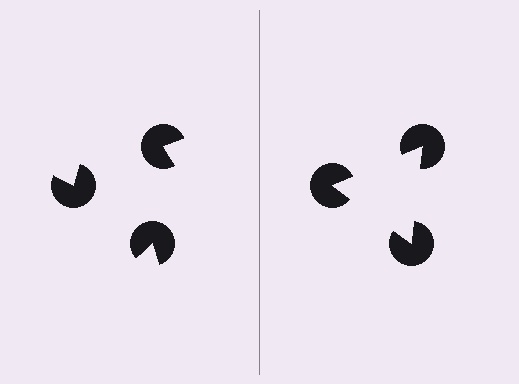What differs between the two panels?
The pac-man discs are positioned identically on both sides; only the wedge orientations differ. On the right they align to a triangle; on the left they are misaligned.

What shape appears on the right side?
An illusory triangle.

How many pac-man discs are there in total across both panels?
6 — 3 on each side.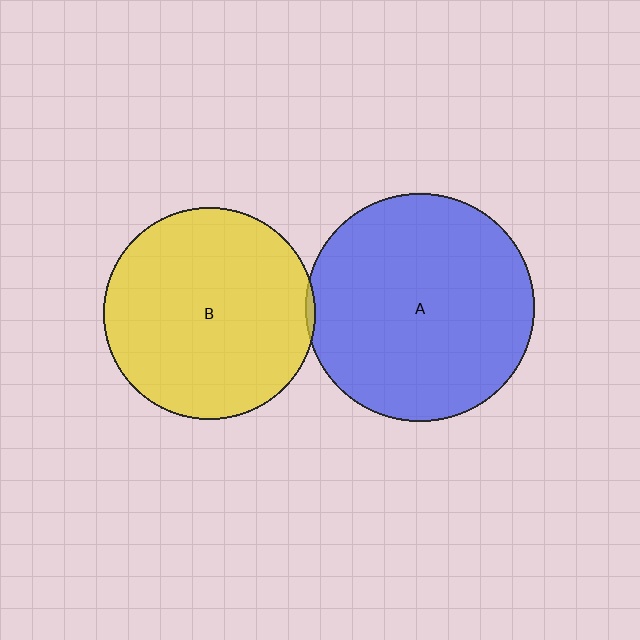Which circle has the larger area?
Circle A (blue).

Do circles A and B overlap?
Yes.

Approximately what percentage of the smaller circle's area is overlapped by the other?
Approximately 5%.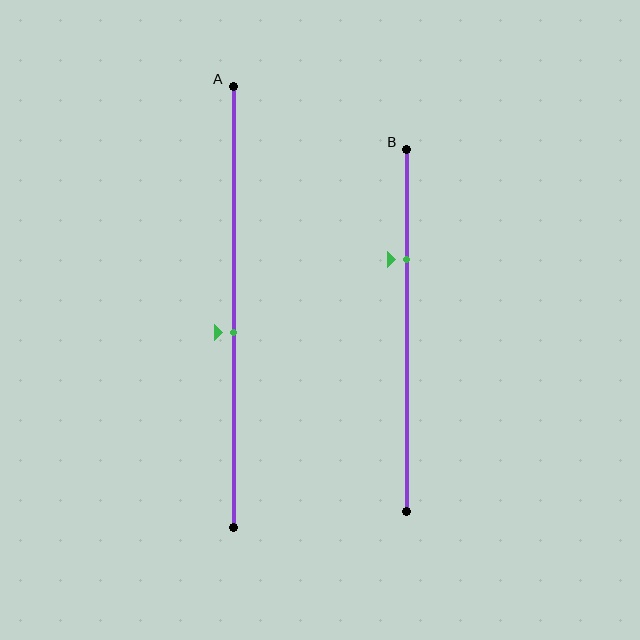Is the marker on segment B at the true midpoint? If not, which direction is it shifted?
No, the marker on segment B is shifted upward by about 19% of the segment length.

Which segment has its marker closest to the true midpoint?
Segment A has its marker closest to the true midpoint.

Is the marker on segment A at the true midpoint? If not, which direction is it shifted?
No, the marker on segment A is shifted downward by about 6% of the segment length.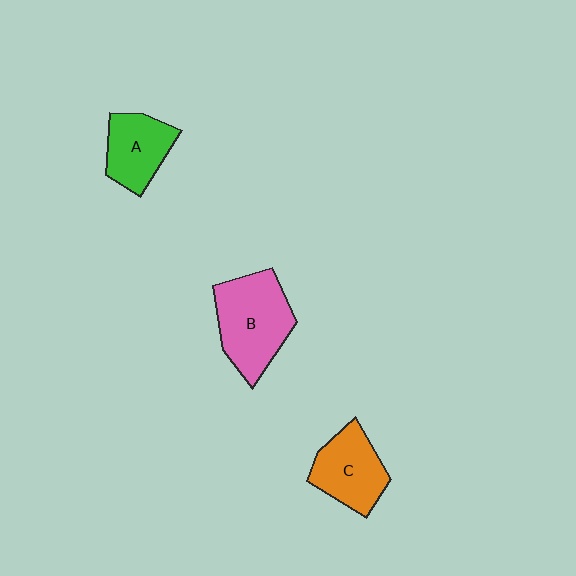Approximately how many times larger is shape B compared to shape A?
Approximately 1.5 times.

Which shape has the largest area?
Shape B (pink).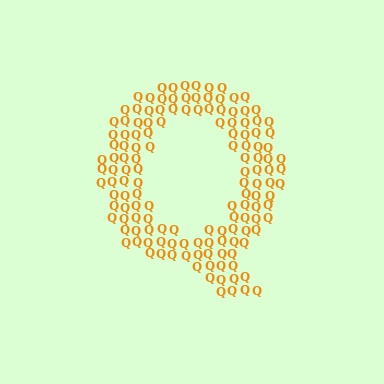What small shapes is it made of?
It is made of small letter Q's.